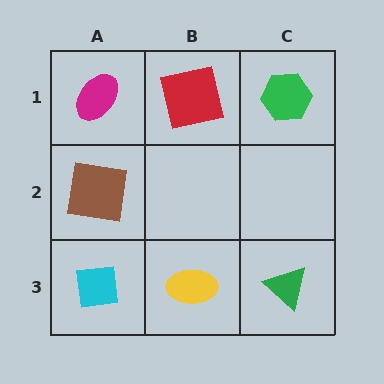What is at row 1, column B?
A red square.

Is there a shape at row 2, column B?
No, that cell is empty.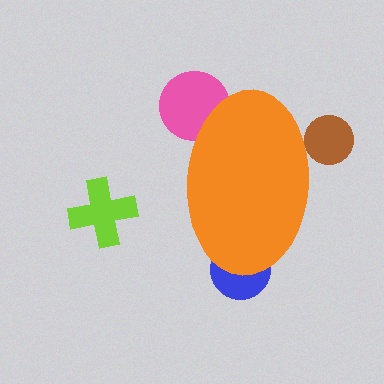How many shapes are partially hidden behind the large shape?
3 shapes are partially hidden.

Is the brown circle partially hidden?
Yes, the brown circle is partially hidden behind the orange ellipse.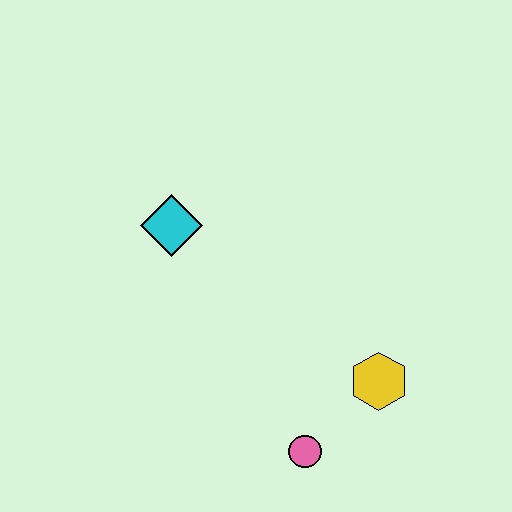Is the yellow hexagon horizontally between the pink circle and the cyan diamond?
No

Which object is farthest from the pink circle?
The cyan diamond is farthest from the pink circle.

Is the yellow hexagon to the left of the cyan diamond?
No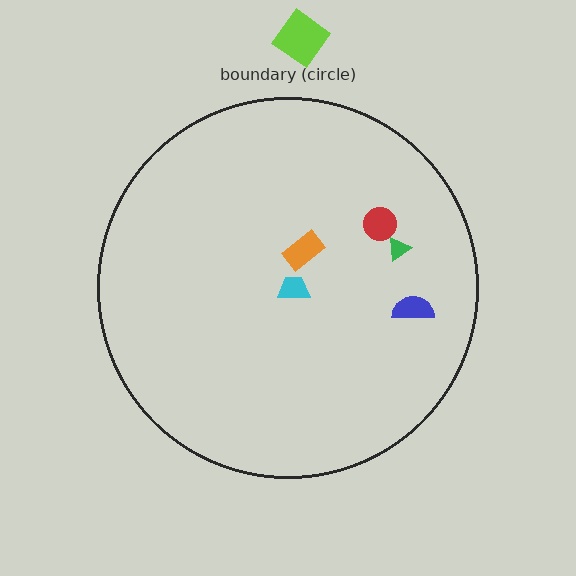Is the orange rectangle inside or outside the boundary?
Inside.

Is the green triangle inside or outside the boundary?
Inside.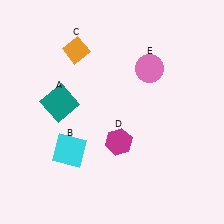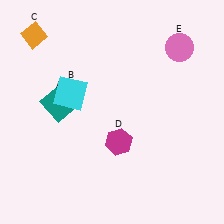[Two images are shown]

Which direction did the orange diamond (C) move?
The orange diamond (C) moved left.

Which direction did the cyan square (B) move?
The cyan square (B) moved up.